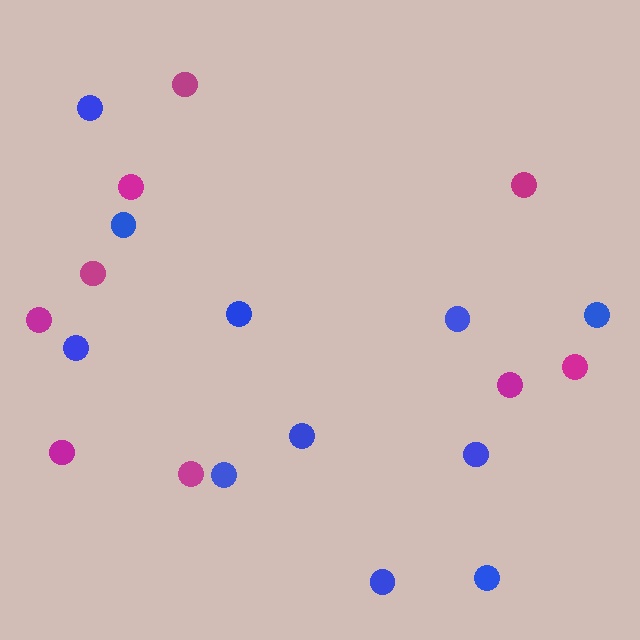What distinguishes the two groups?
There are 2 groups: one group of blue circles (11) and one group of magenta circles (9).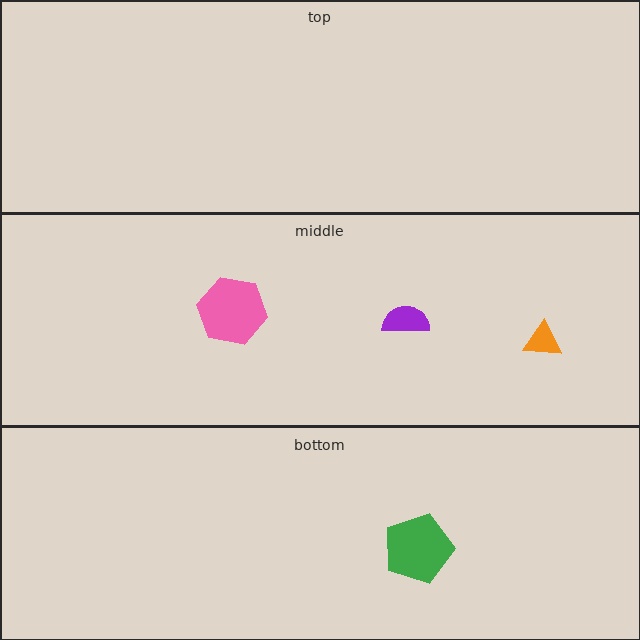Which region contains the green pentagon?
The bottom region.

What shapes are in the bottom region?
The green pentagon.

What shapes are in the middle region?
The orange triangle, the pink hexagon, the purple semicircle.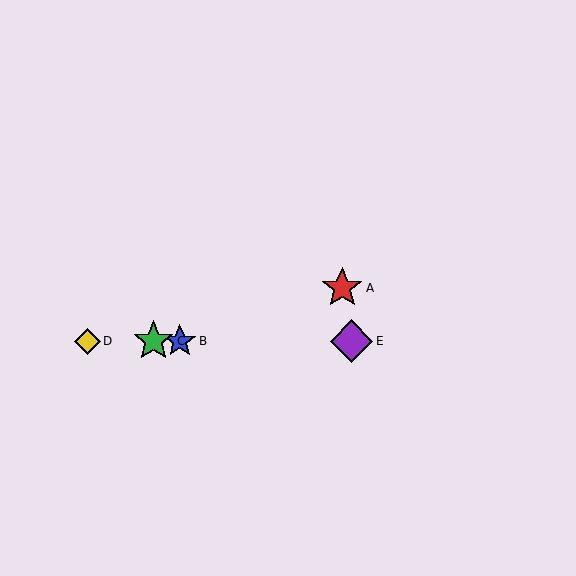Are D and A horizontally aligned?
No, D is at y≈341 and A is at y≈288.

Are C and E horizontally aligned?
Yes, both are at y≈341.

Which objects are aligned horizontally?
Objects B, C, D, E are aligned horizontally.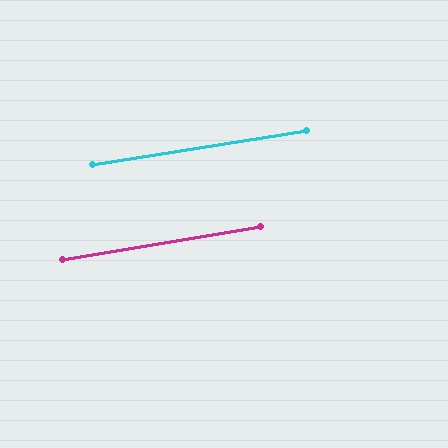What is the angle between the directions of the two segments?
Approximately 0 degrees.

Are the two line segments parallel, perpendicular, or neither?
Parallel — their directions differ by only 0.1°.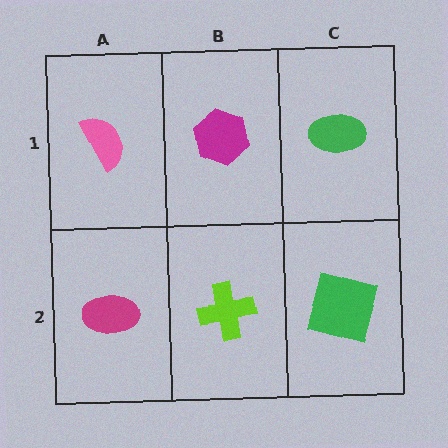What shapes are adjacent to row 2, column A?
A pink semicircle (row 1, column A), a lime cross (row 2, column B).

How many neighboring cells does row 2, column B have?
3.